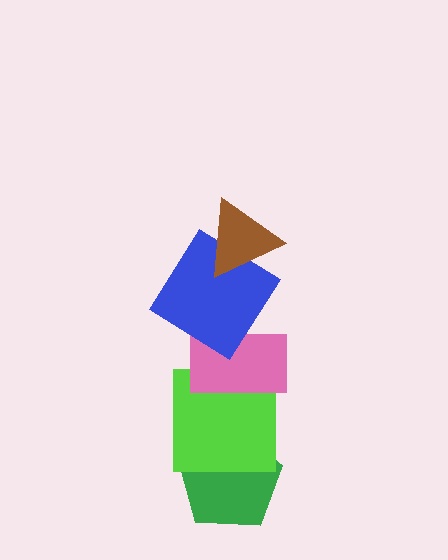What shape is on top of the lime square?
The pink rectangle is on top of the lime square.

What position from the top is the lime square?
The lime square is 4th from the top.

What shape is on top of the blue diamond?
The brown triangle is on top of the blue diamond.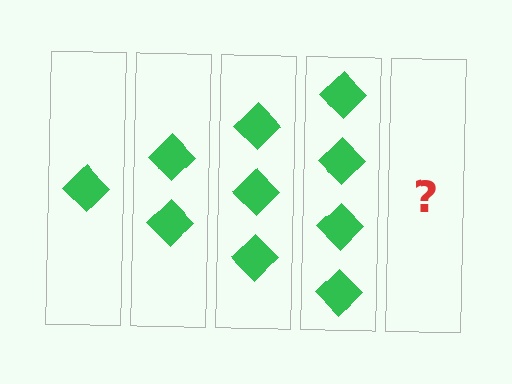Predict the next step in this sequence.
The next step is 5 diamonds.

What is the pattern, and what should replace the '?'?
The pattern is that each step adds one more diamond. The '?' should be 5 diamonds.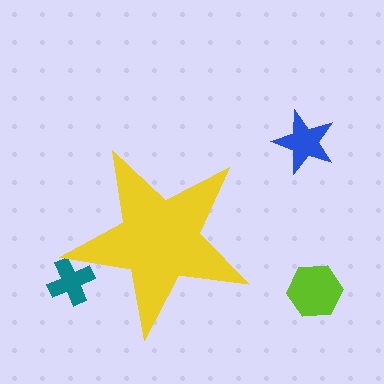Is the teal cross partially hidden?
Yes, the teal cross is partially hidden behind the yellow star.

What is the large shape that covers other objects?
A yellow star.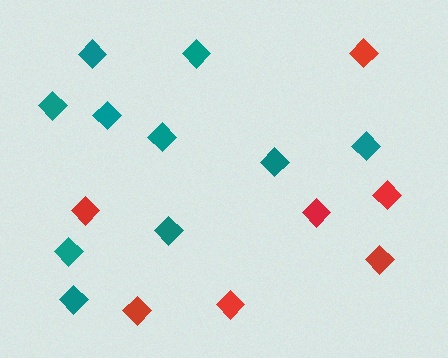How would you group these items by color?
There are 2 groups: one group of red diamonds (7) and one group of teal diamonds (10).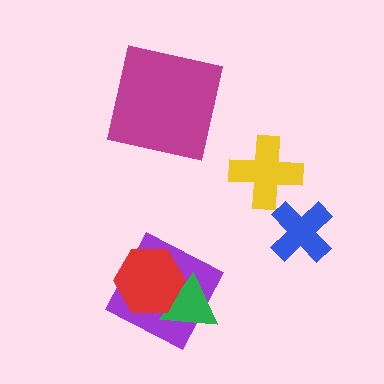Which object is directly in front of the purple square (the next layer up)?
The green triangle is directly in front of the purple square.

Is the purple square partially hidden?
Yes, it is partially covered by another shape.